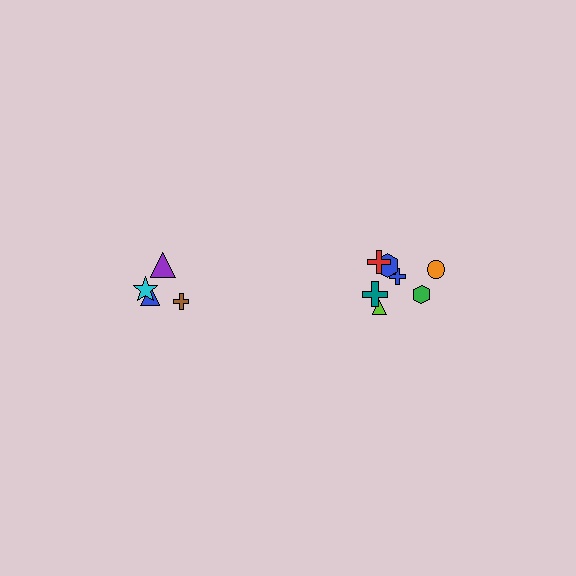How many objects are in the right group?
There are 7 objects.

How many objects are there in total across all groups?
There are 11 objects.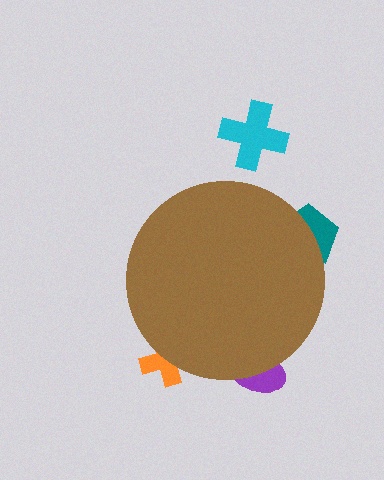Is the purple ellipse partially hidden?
Yes, the purple ellipse is partially hidden behind the brown circle.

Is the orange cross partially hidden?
Yes, the orange cross is partially hidden behind the brown circle.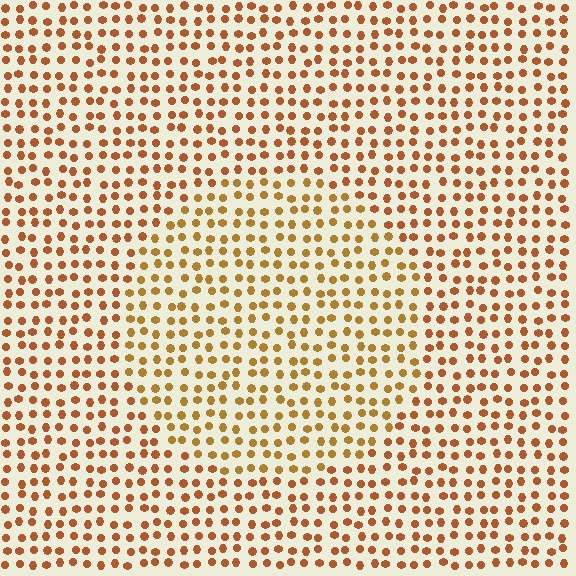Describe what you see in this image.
The image is filled with small brown elements in a uniform arrangement. A circle-shaped region is visible where the elements are tinted to a slightly different hue, forming a subtle color boundary.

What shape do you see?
I see a circle.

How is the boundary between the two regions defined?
The boundary is defined purely by a slight shift in hue (about 20 degrees). Spacing, size, and orientation are identical on both sides.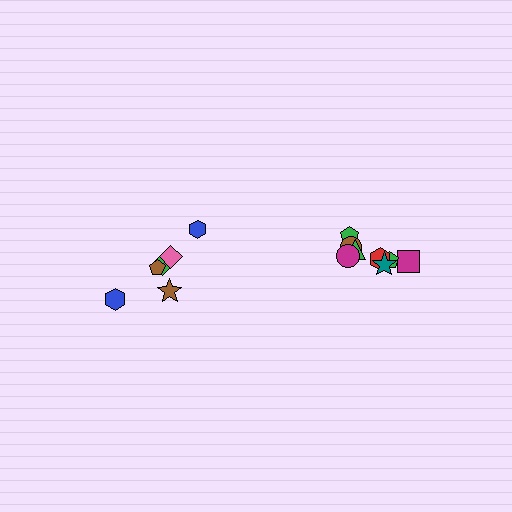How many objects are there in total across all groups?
There are 14 objects.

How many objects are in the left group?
There are 6 objects.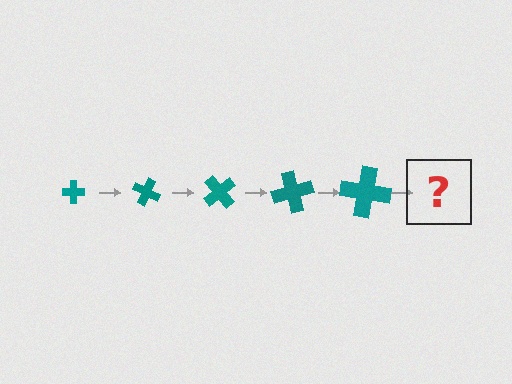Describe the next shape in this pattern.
It should be a cross, larger than the previous one and rotated 125 degrees from the start.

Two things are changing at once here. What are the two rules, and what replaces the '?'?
The two rules are that the cross grows larger each step and it rotates 25 degrees each step. The '?' should be a cross, larger than the previous one and rotated 125 degrees from the start.